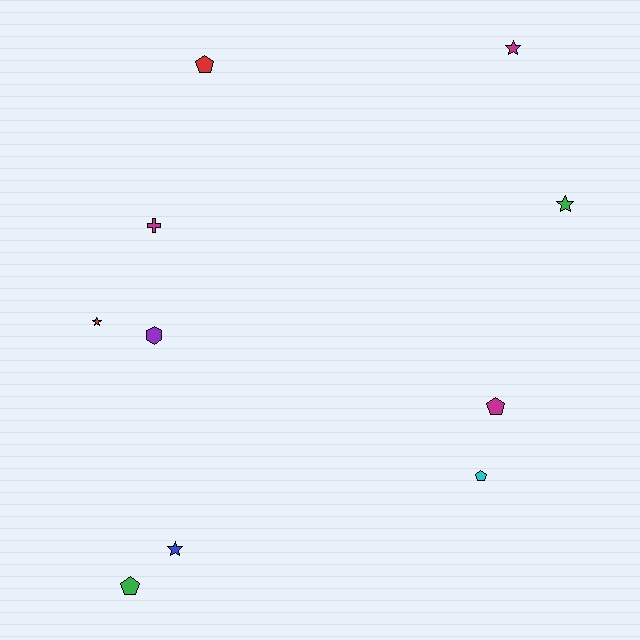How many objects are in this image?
There are 10 objects.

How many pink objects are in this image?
There are no pink objects.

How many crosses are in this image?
There is 1 cross.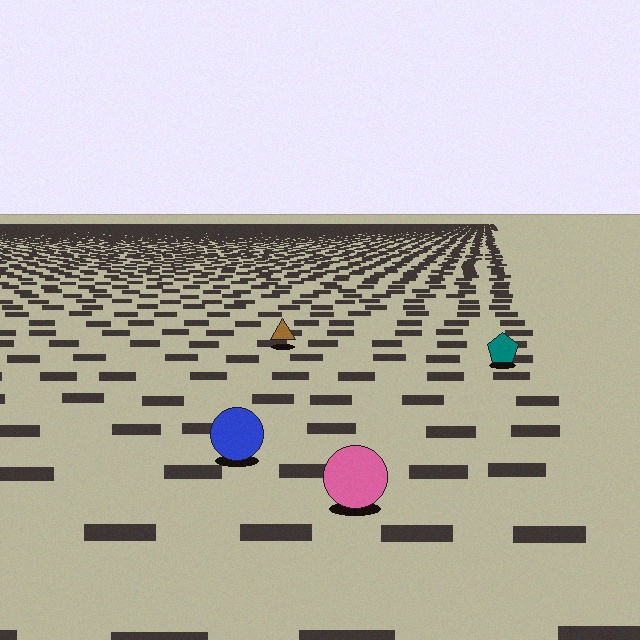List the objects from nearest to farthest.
From nearest to farthest: the pink circle, the blue circle, the teal pentagon, the brown triangle.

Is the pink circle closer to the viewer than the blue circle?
Yes. The pink circle is closer — you can tell from the texture gradient: the ground texture is coarser near it.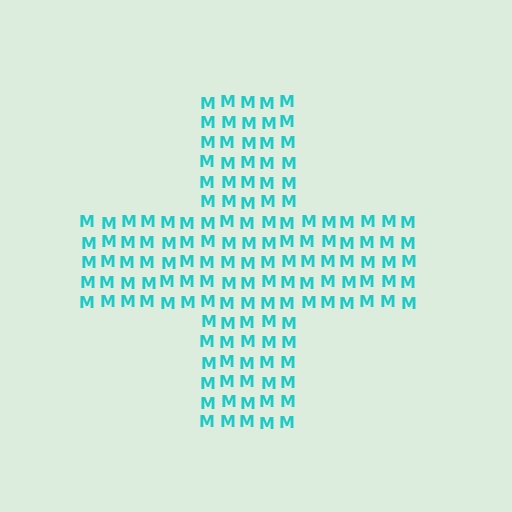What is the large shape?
The large shape is a cross.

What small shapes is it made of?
It is made of small letter M's.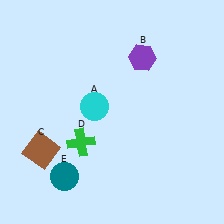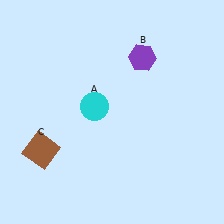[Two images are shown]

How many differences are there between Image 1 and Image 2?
There are 2 differences between the two images.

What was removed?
The green cross (D), the teal circle (E) were removed in Image 2.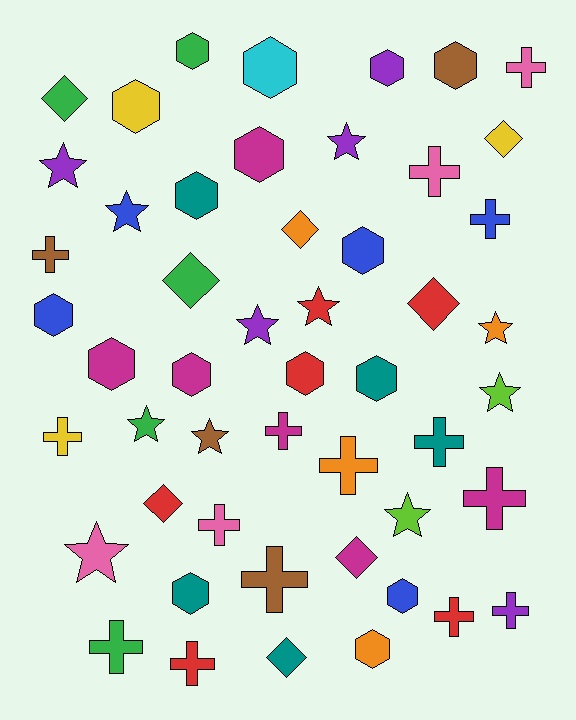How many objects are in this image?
There are 50 objects.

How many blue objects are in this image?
There are 5 blue objects.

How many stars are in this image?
There are 11 stars.